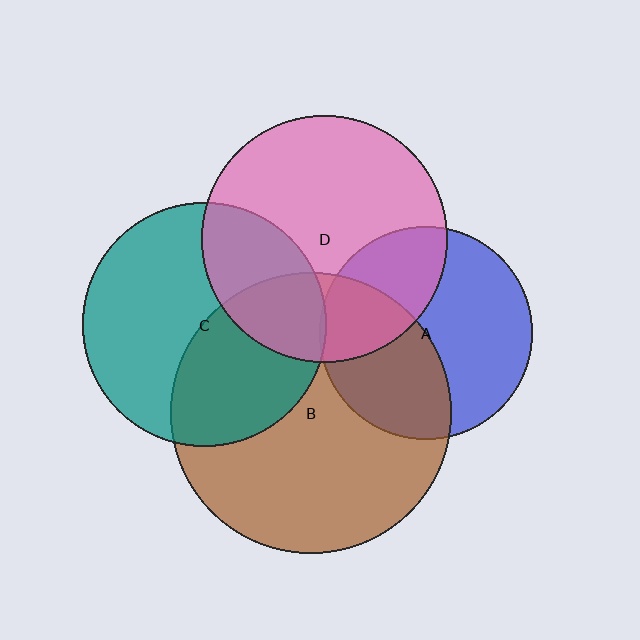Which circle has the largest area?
Circle B (brown).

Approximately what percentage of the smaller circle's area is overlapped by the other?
Approximately 40%.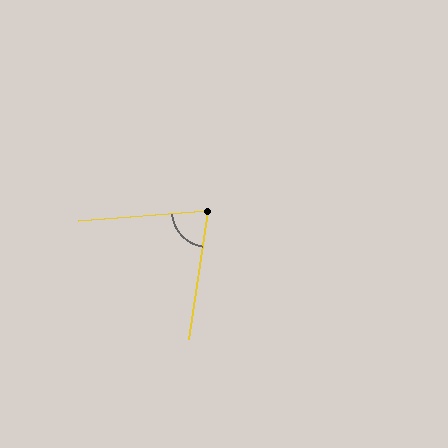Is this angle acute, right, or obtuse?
It is acute.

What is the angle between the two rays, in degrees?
Approximately 77 degrees.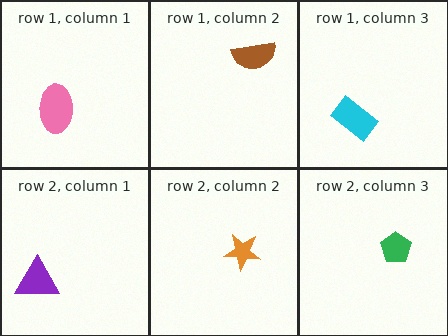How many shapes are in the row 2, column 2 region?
1.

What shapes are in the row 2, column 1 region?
The purple triangle.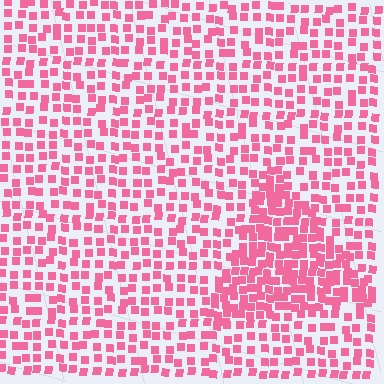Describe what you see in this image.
The image contains small pink elements arranged at two different densities. A triangle-shaped region is visible where the elements are more densely packed than the surrounding area.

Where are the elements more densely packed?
The elements are more densely packed inside the triangle boundary.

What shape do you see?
I see a triangle.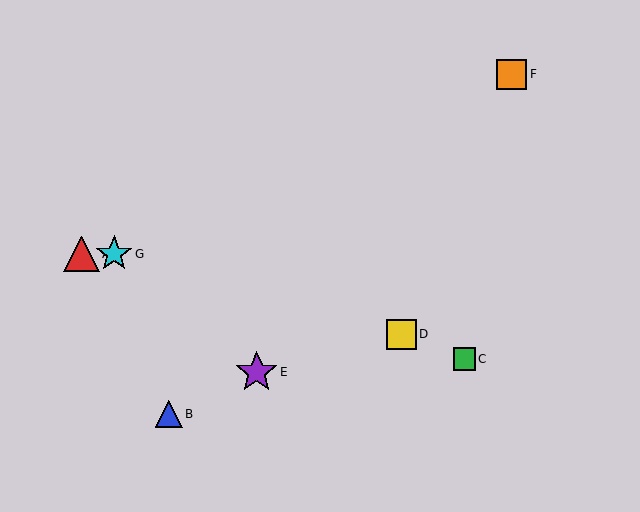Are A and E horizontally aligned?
No, A is at y≈254 and E is at y≈372.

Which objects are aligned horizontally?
Objects A, G are aligned horizontally.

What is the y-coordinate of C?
Object C is at y≈359.